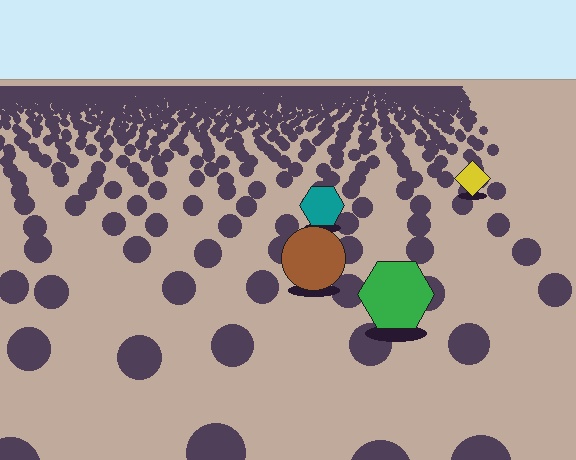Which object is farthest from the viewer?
The yellow diamond is farthest from the viewer. It appears smaller and the ground texture around it is denser.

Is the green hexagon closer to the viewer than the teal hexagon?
Yes. The green hexagon is closer — you can tell from the texture gradient: the ground texture is coarser near it.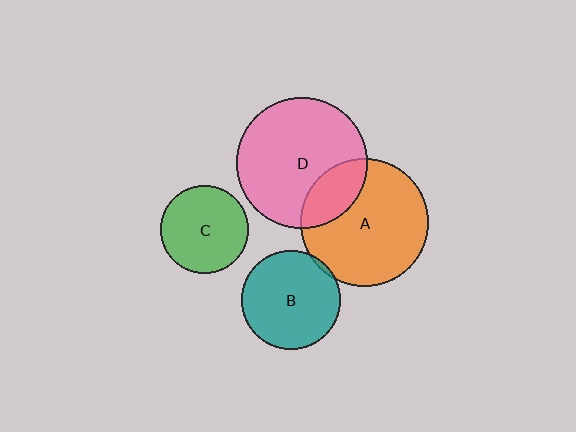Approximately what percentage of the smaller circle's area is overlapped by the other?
Approximately 25%.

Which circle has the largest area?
Circle D (pink).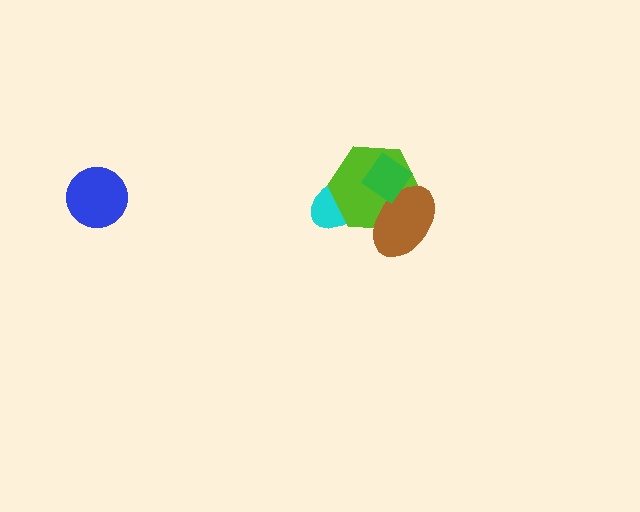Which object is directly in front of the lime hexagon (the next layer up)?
The brown ellipse is directly in front of the lime hexagon.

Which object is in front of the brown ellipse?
The green diamond is in front of the brown ellipse.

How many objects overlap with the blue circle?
0 objects overlap with the blue circle.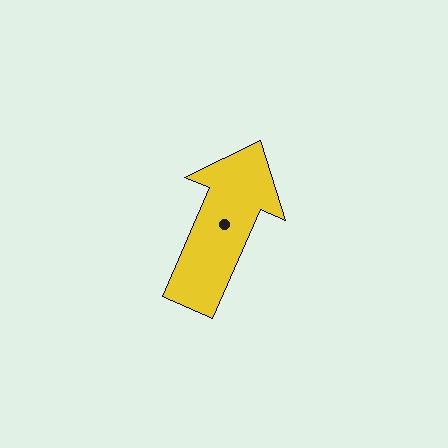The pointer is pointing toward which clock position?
Roughly 1 o'clock.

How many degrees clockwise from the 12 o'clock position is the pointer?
Approximately 24 degrees.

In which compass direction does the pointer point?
Northeast.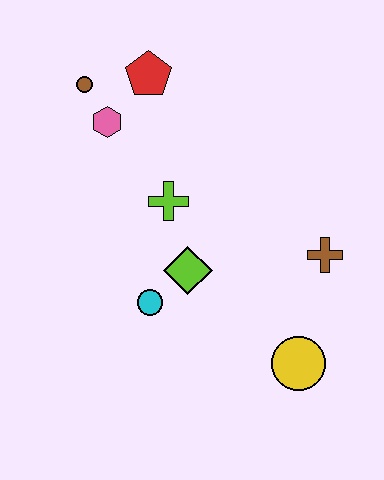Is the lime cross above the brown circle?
No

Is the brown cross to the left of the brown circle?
No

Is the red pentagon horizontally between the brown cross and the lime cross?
No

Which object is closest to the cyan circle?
The lime diamond is closest to the cyan circle.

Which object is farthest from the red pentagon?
The yellow circle is farthest from the red pentagon.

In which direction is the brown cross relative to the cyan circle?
The brown cross is to the right of the cyan circle.